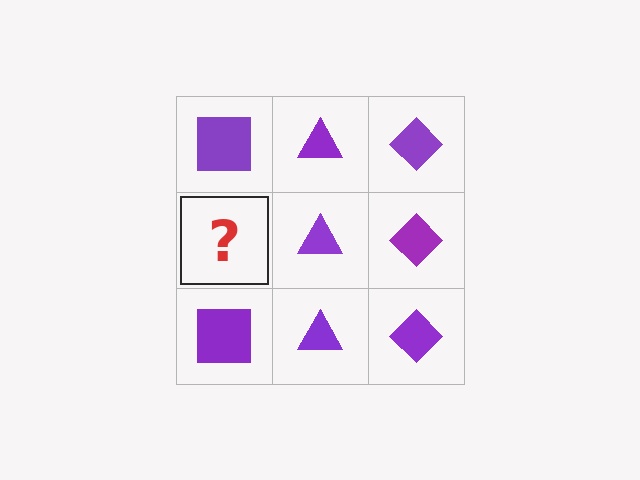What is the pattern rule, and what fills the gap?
The rule is that each column has a consistent shape. The gap should be filled with a purple square.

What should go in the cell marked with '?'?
The missing cell should contain a purple square.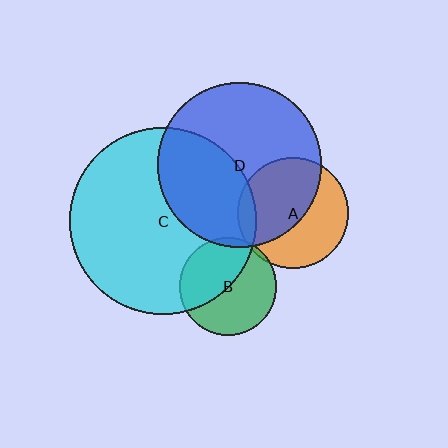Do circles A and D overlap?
Yes.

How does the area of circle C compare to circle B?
Approximately 3.7 times.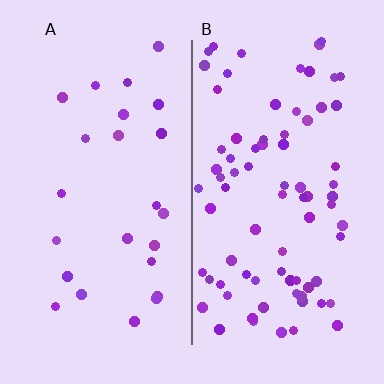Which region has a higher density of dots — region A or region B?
B (the right).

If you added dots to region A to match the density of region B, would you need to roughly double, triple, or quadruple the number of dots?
Approximately triple.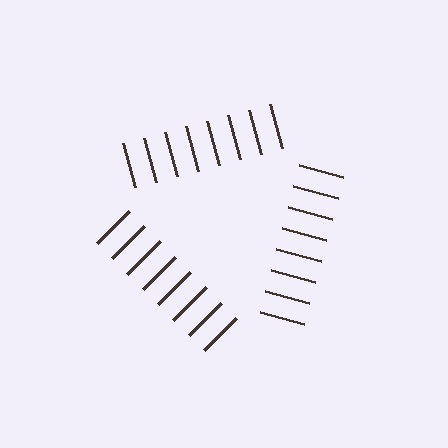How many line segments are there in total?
24 — 8 along each of the 3 edges.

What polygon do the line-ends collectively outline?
An illusory triangle — the line segments terminate on its edges but no continuous stroke is drawn.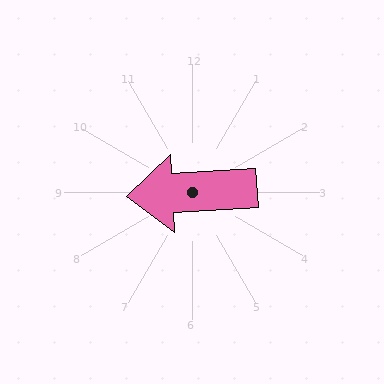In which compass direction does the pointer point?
West.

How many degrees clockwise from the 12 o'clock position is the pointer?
Approximately 266 degrees.